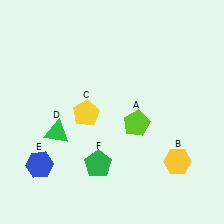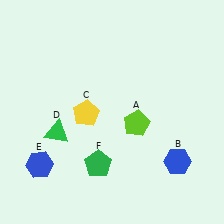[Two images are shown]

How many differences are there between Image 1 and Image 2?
There is 1 difference between the two images.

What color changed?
The hexagon (B) changed from yellow in Image 1 to blue in Image 2.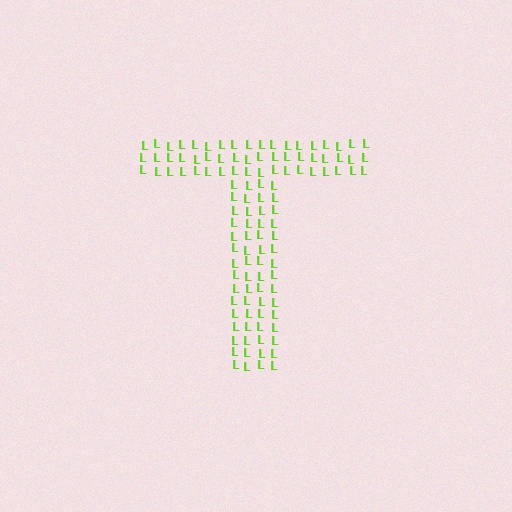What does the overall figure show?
The overall figure shows the letter T.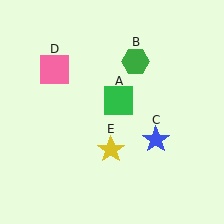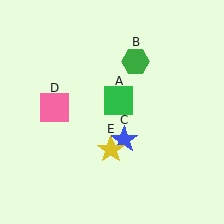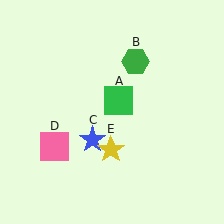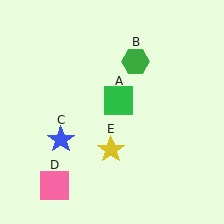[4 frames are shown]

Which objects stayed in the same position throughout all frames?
Green square (object A) and green hexagon (object B) and yellow star (object E) remained stationary.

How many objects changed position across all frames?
2 objects changed position: blue star (object C), pink square (object D).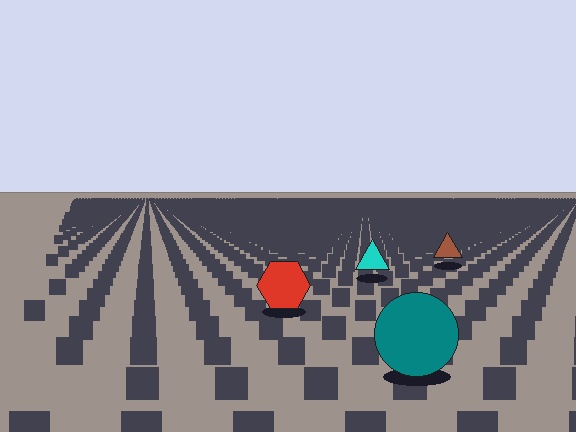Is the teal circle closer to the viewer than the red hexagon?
Yes. The teal circle is closer — you can tell from the texture gradient: the ground texture is coarser near it.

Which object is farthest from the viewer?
The brown triangle is farthest from the viewer. It appears smaller and the ground texture around it is denser.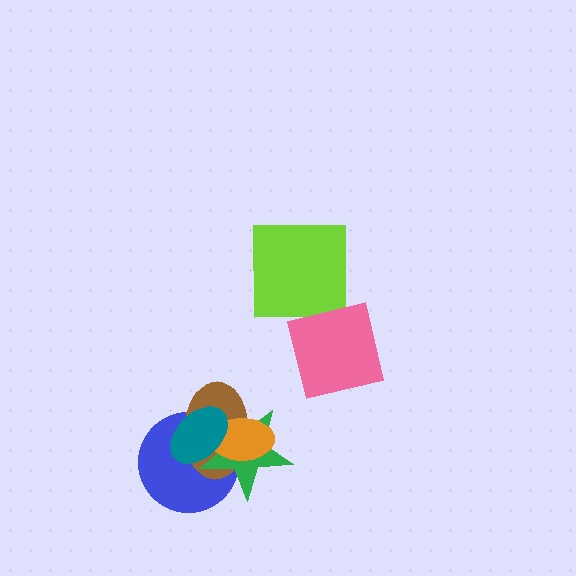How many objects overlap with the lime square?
0 objects overlap with the lime square.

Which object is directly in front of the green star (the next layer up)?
The orange ellipse is directly in front of the green star.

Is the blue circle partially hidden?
Yes, it is partially covered by another shape.